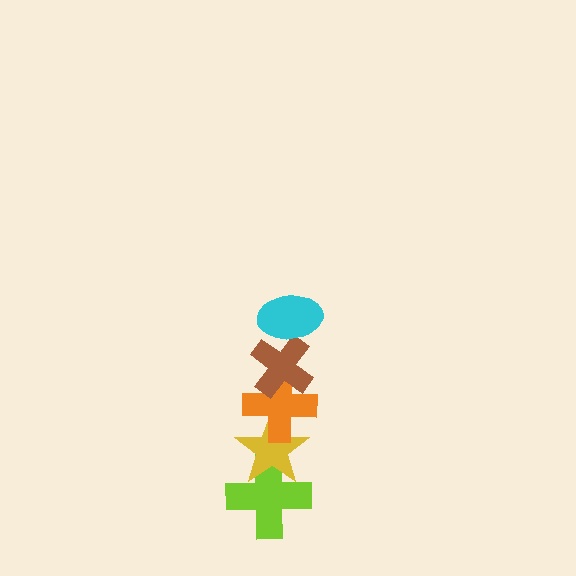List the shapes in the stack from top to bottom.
From top to bottom: the cyan ellipse, the brown cross, the orange cross, the yellow star, the lime cross.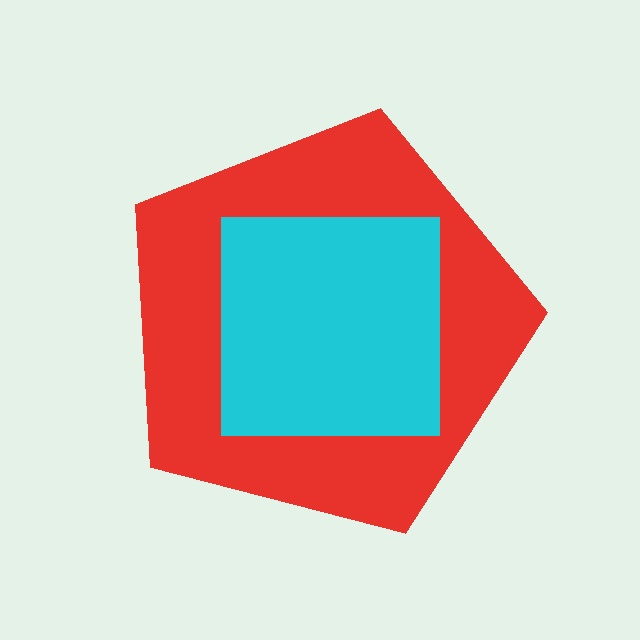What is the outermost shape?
The red pentagon.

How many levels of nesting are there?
2.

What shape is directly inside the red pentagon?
The cyan square.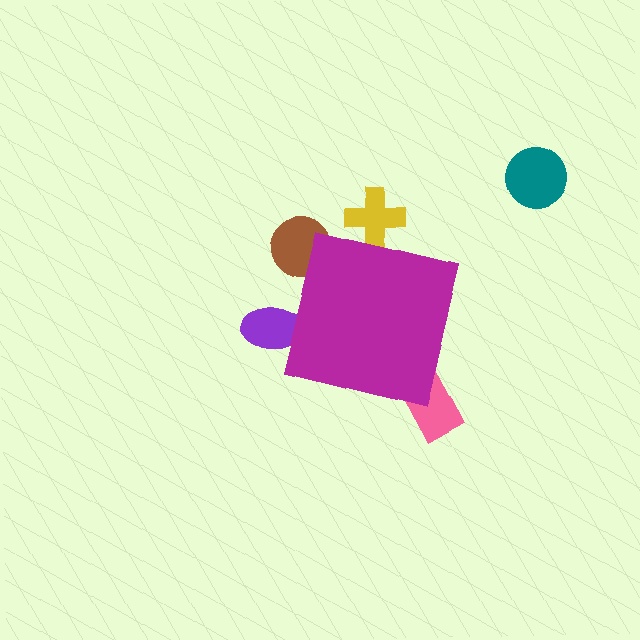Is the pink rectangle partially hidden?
Yes, the pink rectangle is partially hidden behind the magenta square.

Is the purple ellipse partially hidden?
Yes, the purple ellipse is partially hidden behind the magenta square.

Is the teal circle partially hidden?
No, the teal circle is fully visible.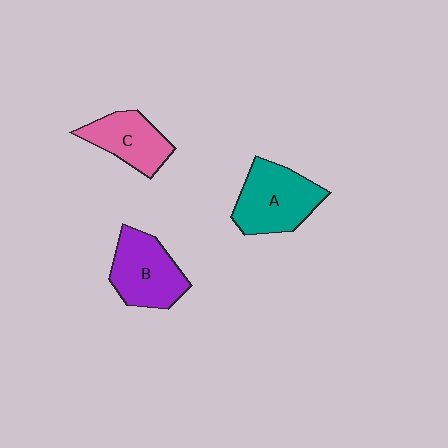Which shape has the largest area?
Shape A (teal).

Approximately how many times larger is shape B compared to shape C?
Approximately 1.2 times.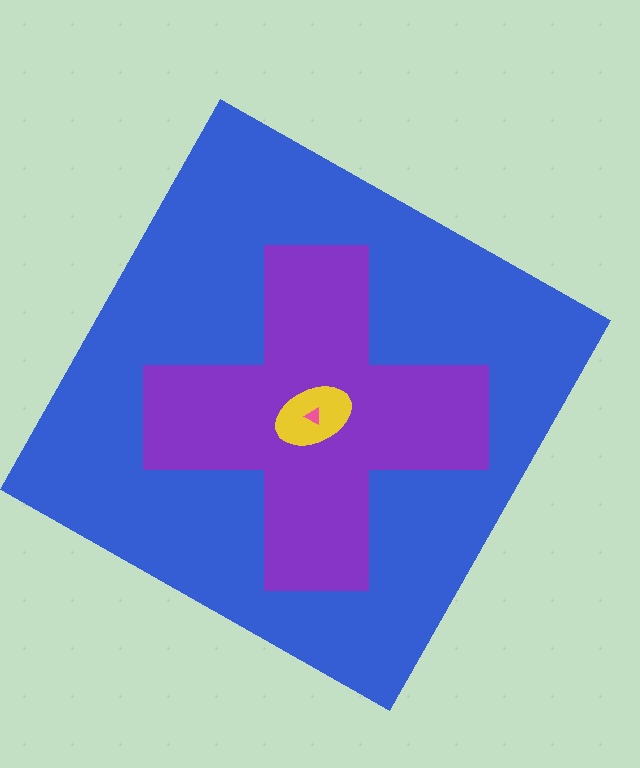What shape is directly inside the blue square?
The purple cross.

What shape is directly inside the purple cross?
The yellow ellipse.